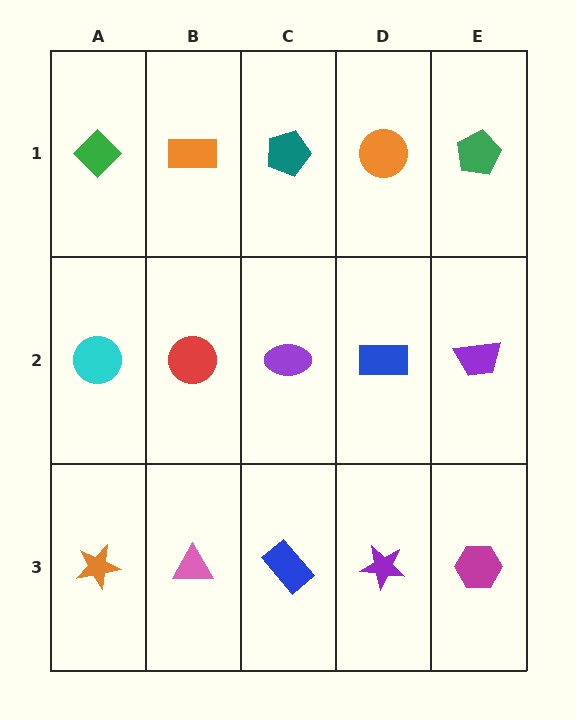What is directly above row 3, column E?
A purple trapezoid.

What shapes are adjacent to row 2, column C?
A teal pentagon (row 1, column C), a blue rectangle (row 3, column C), a red circle (row 2, column B), a blue rectangle (row 2, column D).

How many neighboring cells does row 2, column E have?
3.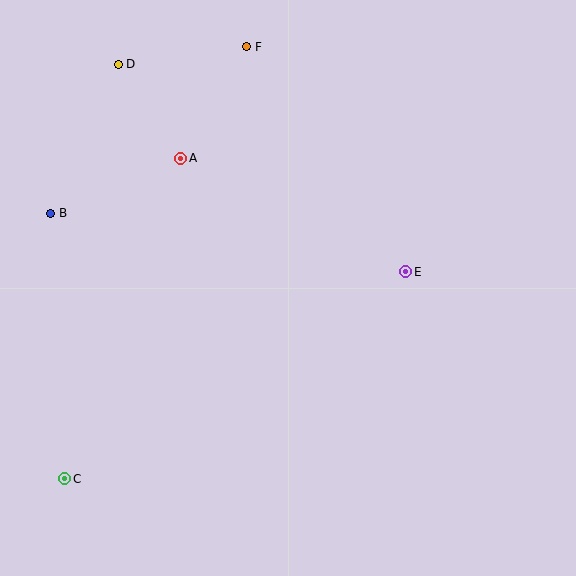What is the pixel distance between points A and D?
The distance between A and D is 113 pixels.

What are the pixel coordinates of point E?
Point E is at (406, 272).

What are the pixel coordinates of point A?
Point A is at (181, 158).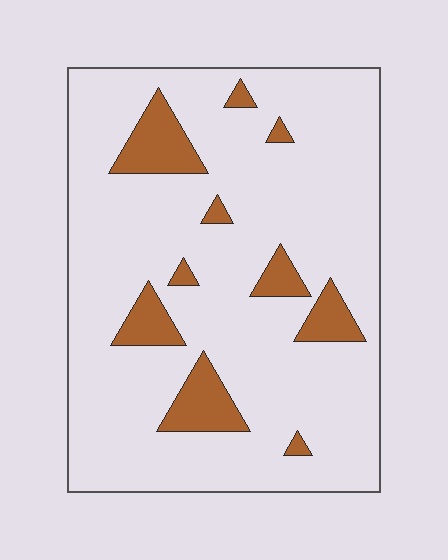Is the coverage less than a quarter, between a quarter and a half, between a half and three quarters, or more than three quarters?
Less than a quarter.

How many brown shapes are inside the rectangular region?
10.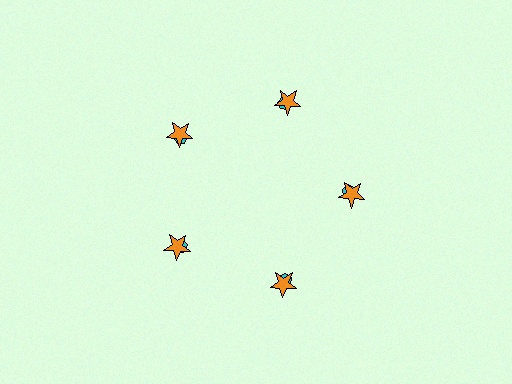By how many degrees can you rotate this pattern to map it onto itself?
The pattern maps onto itself every 72 degrees of rotation.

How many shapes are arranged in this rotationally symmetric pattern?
There are 10 shapes, arranged in 5 groups of 2.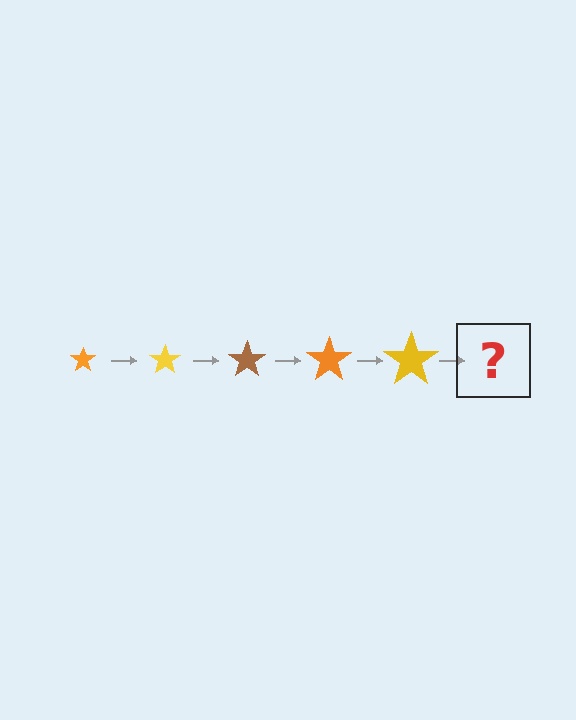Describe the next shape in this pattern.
It should be a brown star, larger than the previous one.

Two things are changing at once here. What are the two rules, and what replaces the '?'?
The two rules are that the star grows larger each step and the color cycles through orange, yellow, and brown. The '?' should be a brown star, larger than the previous one.